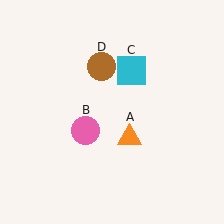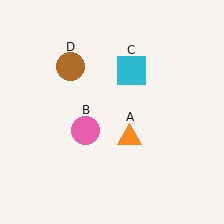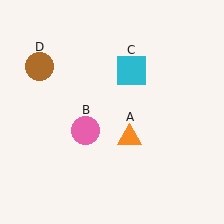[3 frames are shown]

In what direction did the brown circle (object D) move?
The brown circle (object D) moved left.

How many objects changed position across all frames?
1 object changed position: brown circle (object D).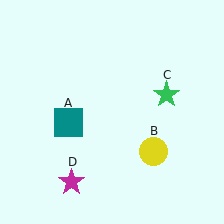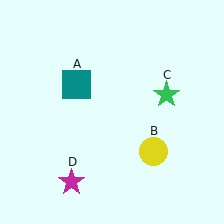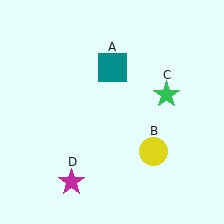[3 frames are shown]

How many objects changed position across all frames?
1 object changed position: teal square (object A).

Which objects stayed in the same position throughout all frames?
Yellow circle (object B) and green star (object C) and magenta star (object D) remained stationary.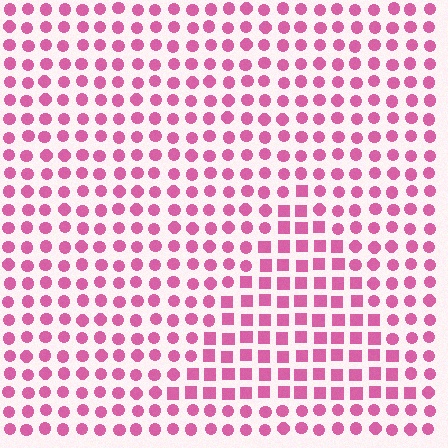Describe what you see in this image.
The image is filled with small pink elements arranged in a uniform grid. A triangle-shaped region contains squares, while the surrounding area contains circles. The boundary is defined purely by the change in element shape.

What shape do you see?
I see a triangle.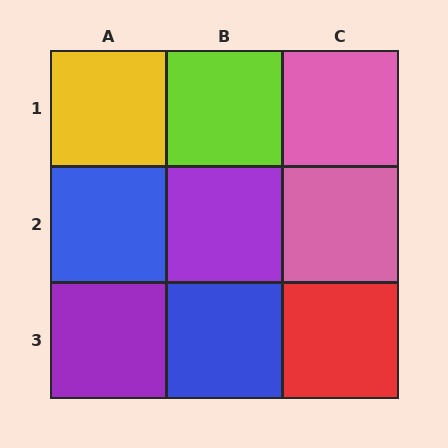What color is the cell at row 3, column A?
Purple.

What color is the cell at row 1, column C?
Pink.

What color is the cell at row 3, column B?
Blue.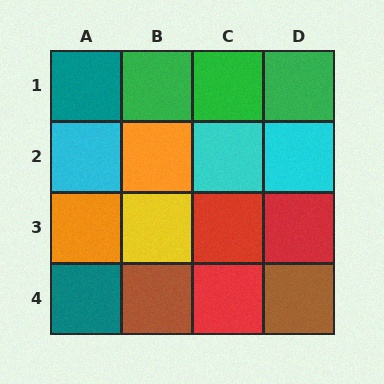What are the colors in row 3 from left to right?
Orange, yellow, red, red.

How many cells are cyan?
3 cells are cyan.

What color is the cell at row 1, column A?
Teal.